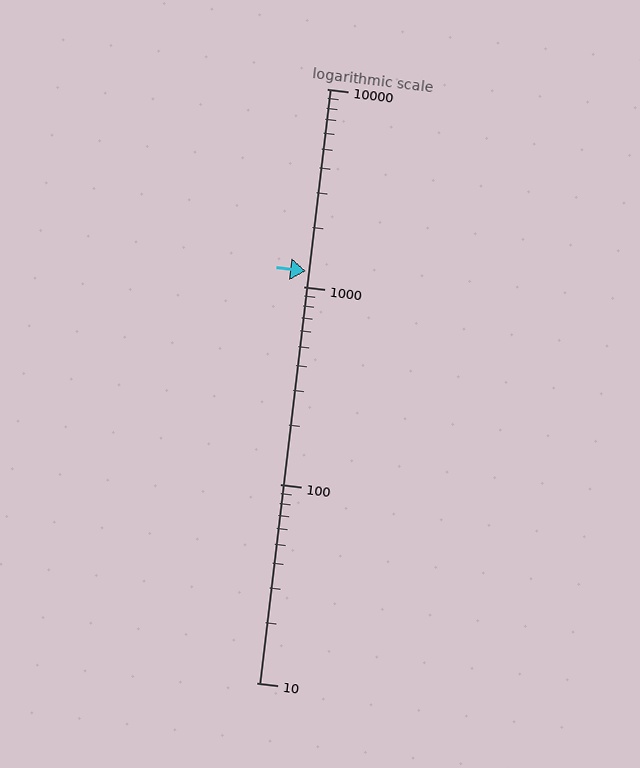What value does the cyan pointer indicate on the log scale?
The pointer indicates approximately 1200.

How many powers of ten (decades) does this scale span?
The scale spans 3 decades, from 10 to 10000.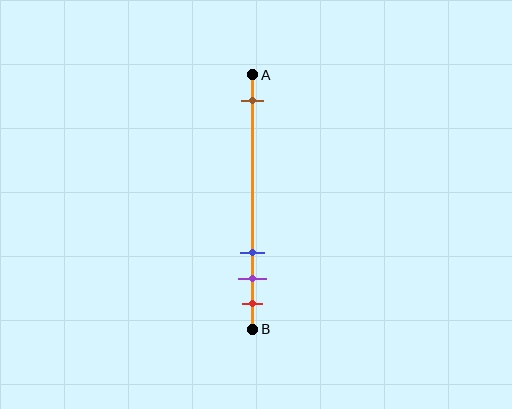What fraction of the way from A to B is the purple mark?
The purple mark is approximately 80% (0.8) of the way from A to B.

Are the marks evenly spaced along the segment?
No, the marks are not evenly spaced.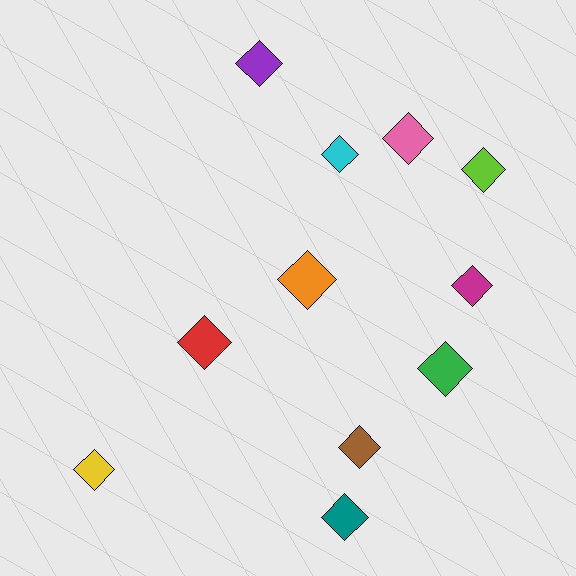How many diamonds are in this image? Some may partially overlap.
There are 11 diamonds.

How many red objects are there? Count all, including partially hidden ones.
There is 1 red object.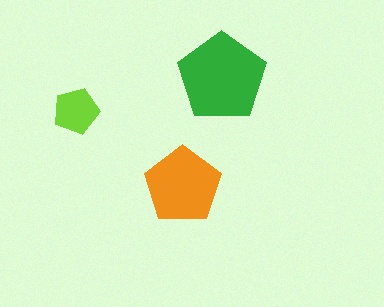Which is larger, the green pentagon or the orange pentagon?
The green one.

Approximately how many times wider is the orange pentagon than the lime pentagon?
About 1.5 times wider.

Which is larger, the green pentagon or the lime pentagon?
The green one.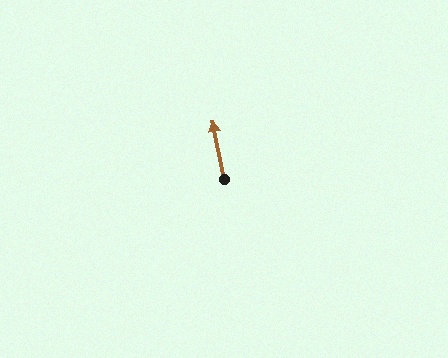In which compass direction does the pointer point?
North.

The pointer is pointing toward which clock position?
Roughly 12 o'clock.